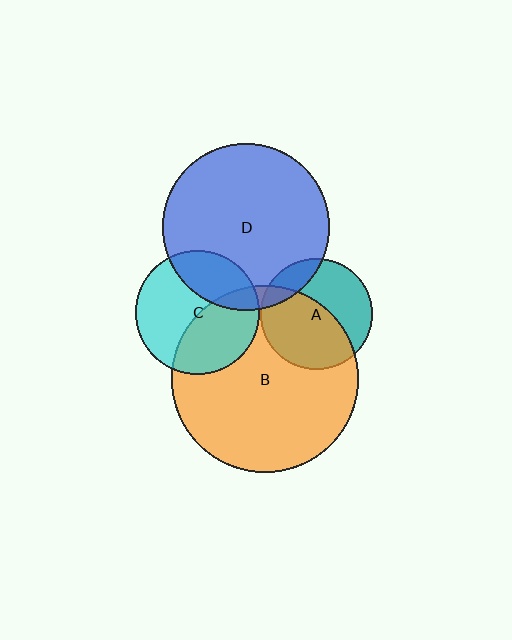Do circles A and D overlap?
Yes.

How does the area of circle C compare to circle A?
Approximately 1.2 times.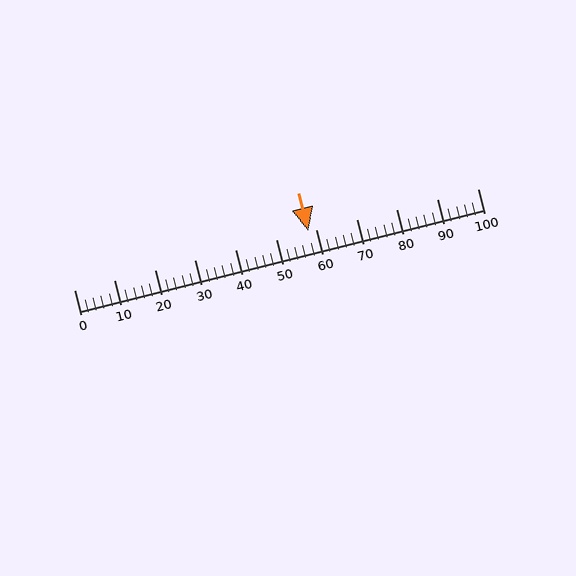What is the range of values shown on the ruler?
The ruler shows values from 0 to 100.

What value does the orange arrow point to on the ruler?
The orange arrow points to approximately 58.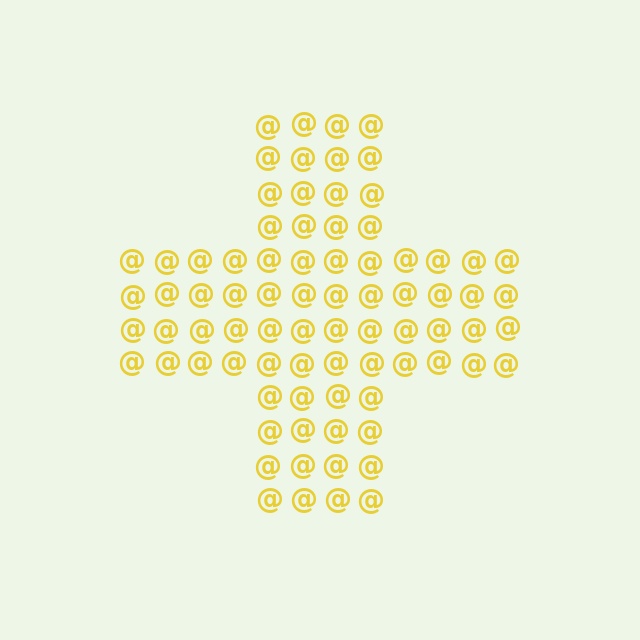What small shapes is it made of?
It is made of small at signs.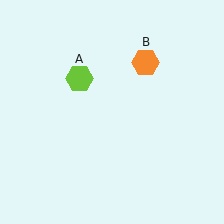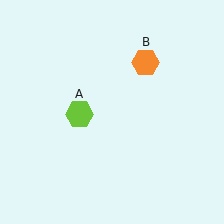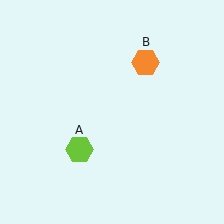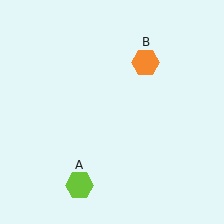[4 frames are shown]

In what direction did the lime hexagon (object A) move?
The lime hexagon (object A) moved down.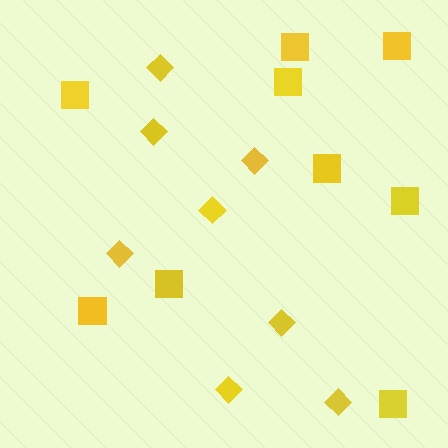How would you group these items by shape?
There are 2 groups: one group of diamonds (8) and one group of squares (9).